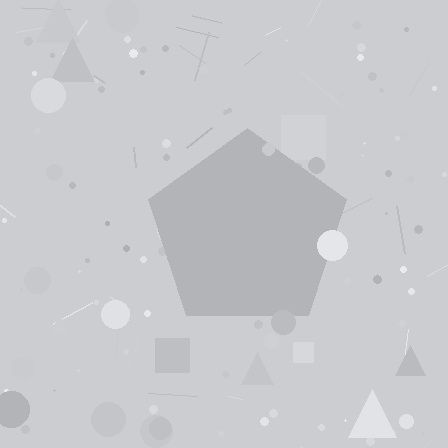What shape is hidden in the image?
A pentagon is hidden in the image.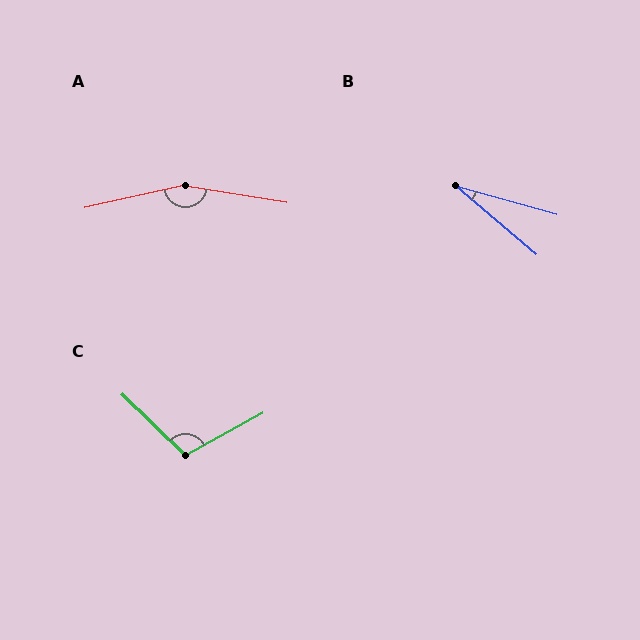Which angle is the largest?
A, at approximately 158 degrees.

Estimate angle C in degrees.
Approximately 107 degrees.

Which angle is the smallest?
B, at approximately 24 degrees.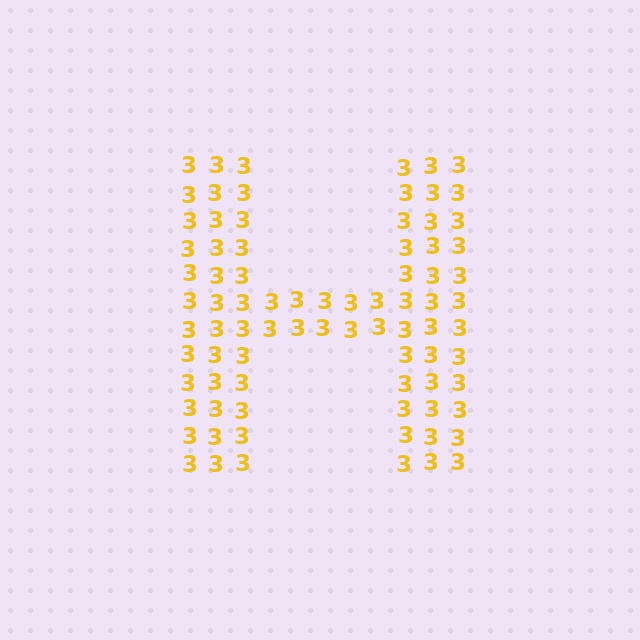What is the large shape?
The large shape is the letter H.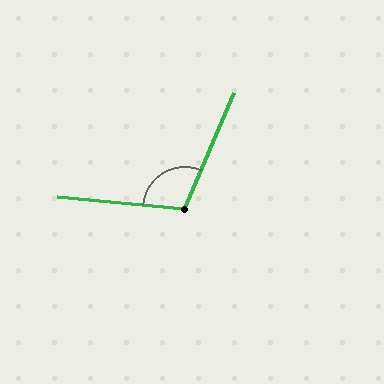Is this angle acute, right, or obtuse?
It is obtuse.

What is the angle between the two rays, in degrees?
Approximately 108 degrees.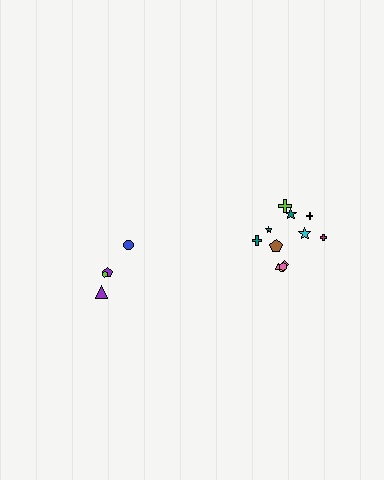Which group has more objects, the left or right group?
The right group.